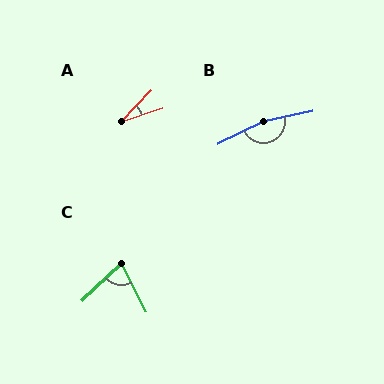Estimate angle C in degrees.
Approximately 74 degrees.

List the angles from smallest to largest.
A (27°), C (74°), B (166°).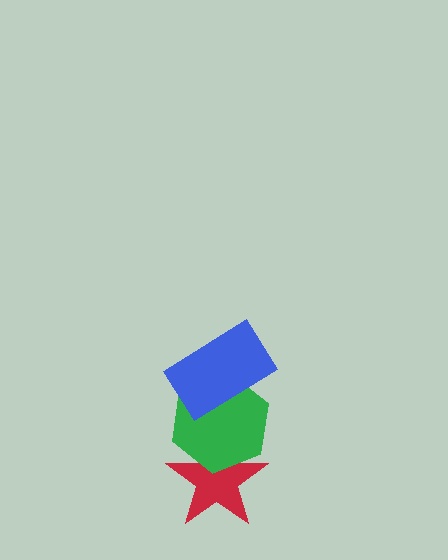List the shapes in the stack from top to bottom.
From top to bottom: the blue rectangle, the green hexagon, the red star.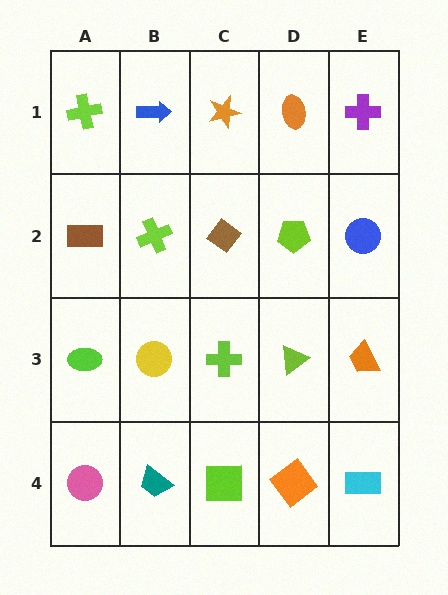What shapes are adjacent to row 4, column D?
A lime triangle (row 3, column D), a lime square (row 4, column C), a cyan rectangle (row 4, column E).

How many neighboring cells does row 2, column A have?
3.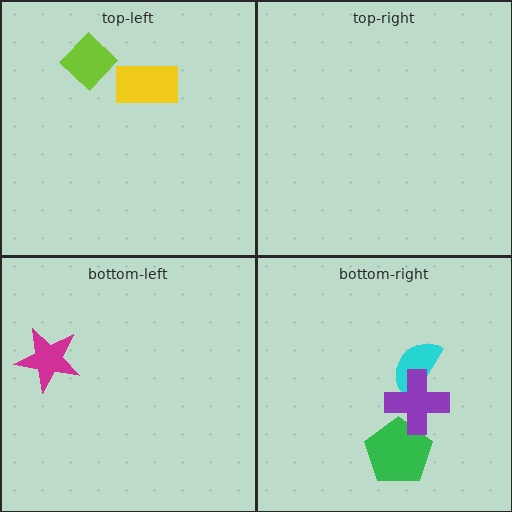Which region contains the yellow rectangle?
The top-left region.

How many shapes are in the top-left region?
2.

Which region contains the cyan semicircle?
The bottom-right region.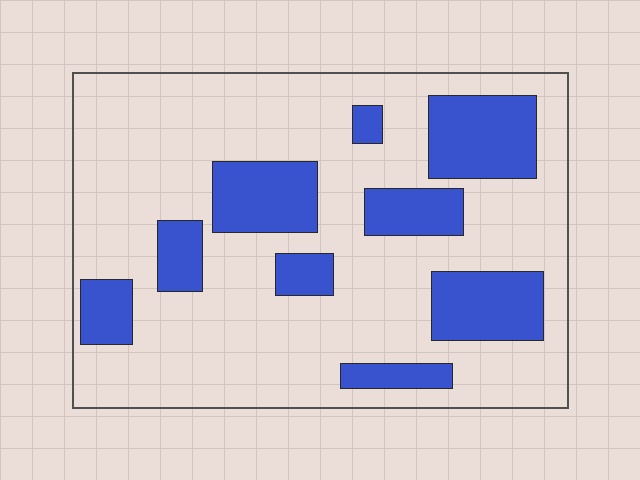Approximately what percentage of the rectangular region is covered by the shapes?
Approximately 25%.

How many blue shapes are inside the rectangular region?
9.